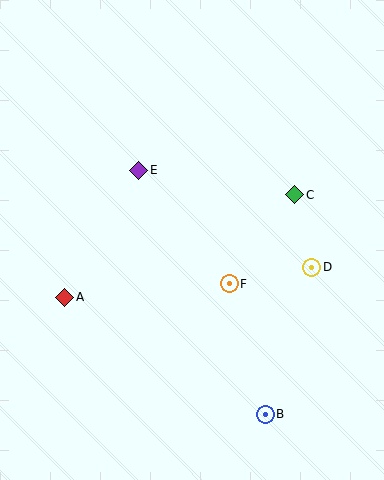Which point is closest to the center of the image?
Point F at (229, 284) is closest to the center.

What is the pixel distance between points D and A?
The distance between D and A is 249 pixels.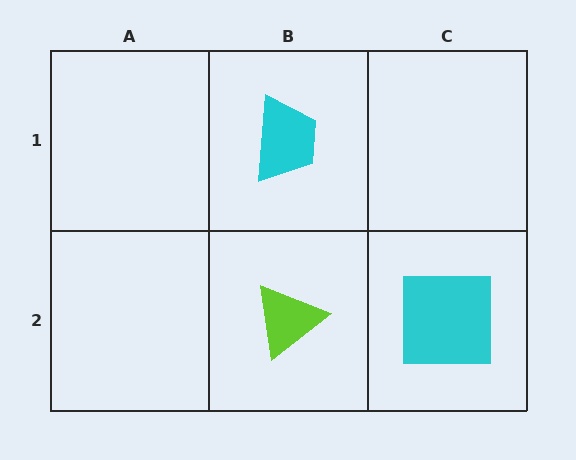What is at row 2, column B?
A lime triangle.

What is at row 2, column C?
A cyan square.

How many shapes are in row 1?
1 shape.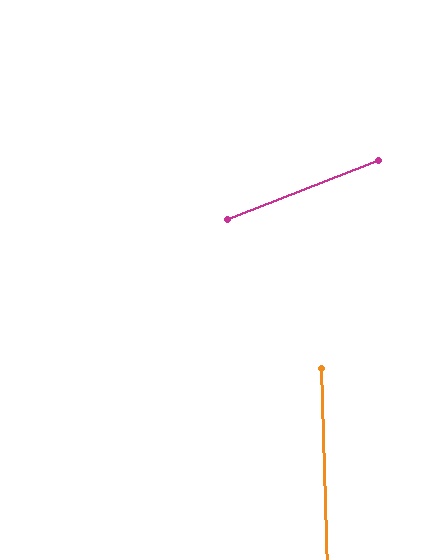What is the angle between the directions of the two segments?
Approximately 70 degrees.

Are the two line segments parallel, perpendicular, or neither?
Neither parallel nor perpendicular — they differ by about 70°.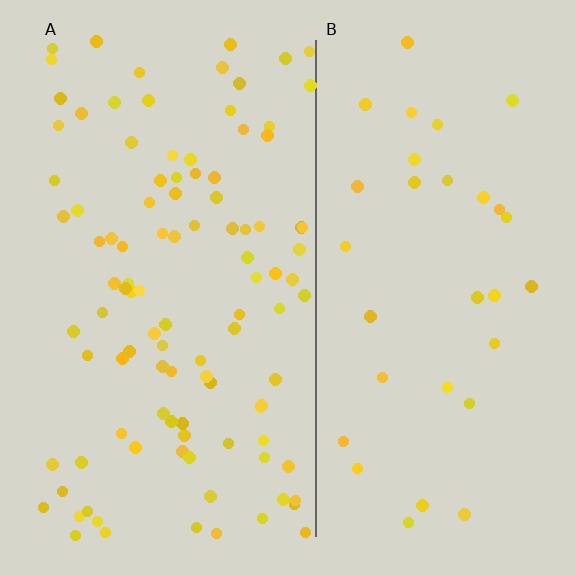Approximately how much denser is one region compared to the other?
Approximately 3.1× — region A over region B.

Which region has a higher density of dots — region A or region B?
A (the left).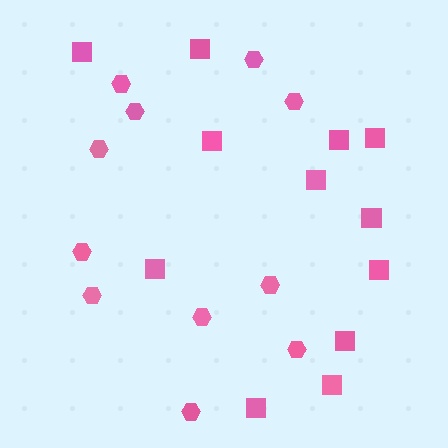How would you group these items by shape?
There are 2 groups: one group of hexagons (11) and one group of squares (12).